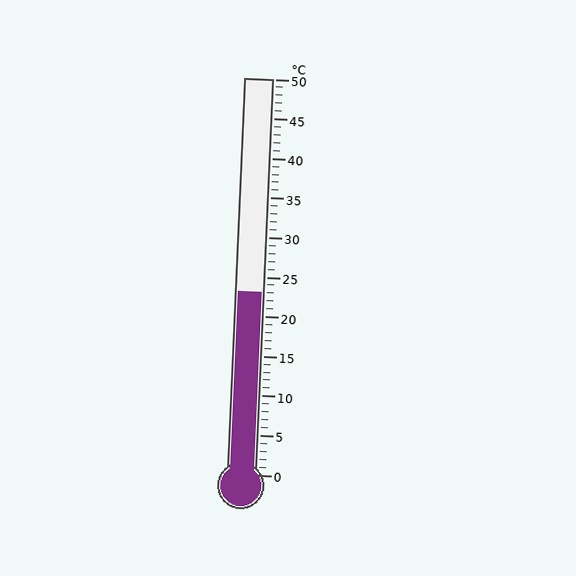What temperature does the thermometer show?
The thermometer shows approximately 23°C.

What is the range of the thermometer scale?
The thermometer scale ranges from 0°C to 50°C.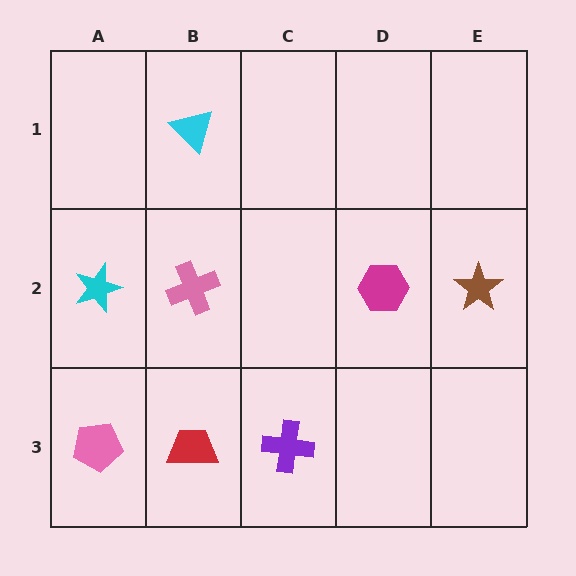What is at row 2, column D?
A magenta hexagon.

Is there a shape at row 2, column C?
No, that cell is empty.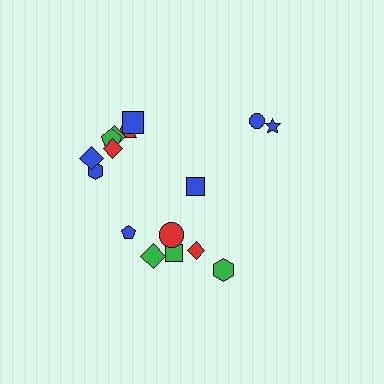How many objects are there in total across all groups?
There are 16 objects.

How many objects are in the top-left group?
There are 7 objects.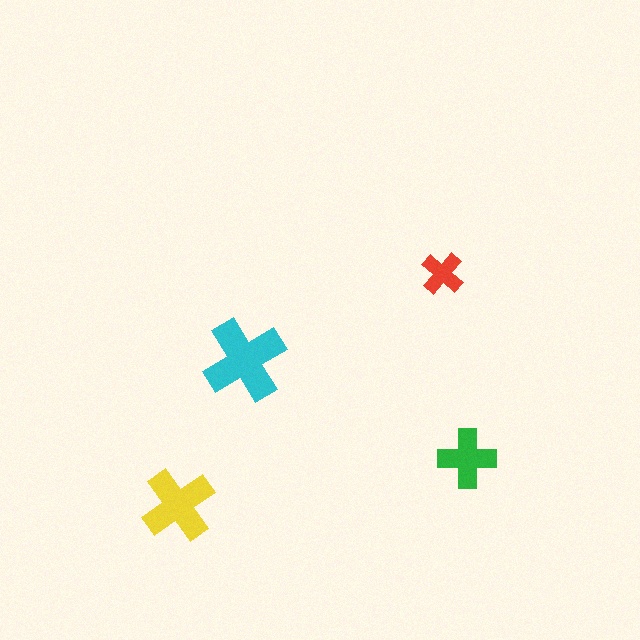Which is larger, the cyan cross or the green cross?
The cyan one.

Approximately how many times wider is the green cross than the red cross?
About 1.5 times wider.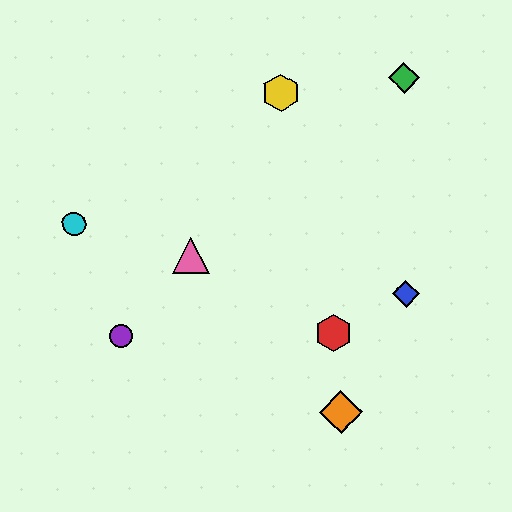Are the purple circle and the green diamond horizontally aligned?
No, the purple circle is at y≈336 and the green diamond is at y≈77.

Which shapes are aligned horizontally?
The red hexagon, the purple circle are aligned horizontally.